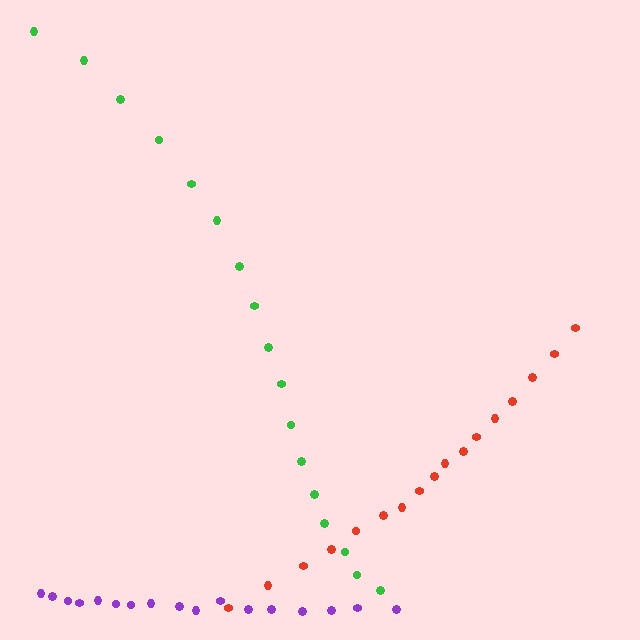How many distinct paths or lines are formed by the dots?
There are 3 distinct paths.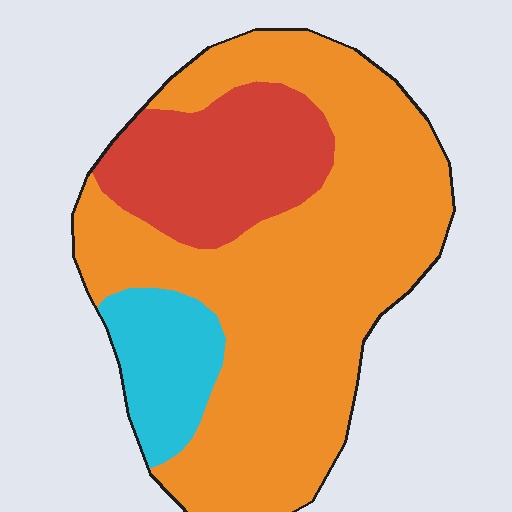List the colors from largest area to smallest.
From largest to smallest: orange, red, cyan.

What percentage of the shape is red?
Red takes up about one fifth (1/5) of the shape.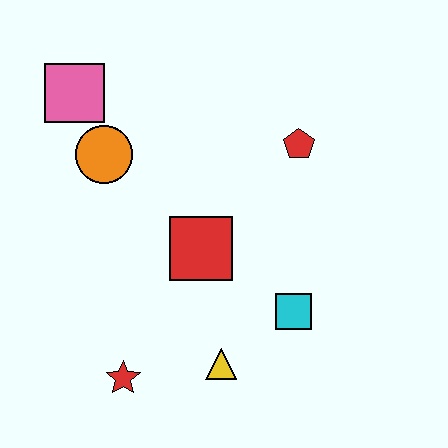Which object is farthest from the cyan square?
The pink square is farthest from the cyan square.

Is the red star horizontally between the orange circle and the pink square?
No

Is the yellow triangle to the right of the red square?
Yes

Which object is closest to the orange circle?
The pink square is closest to the orange circle.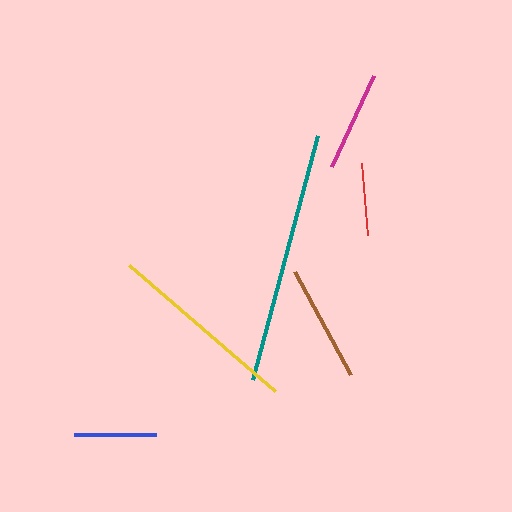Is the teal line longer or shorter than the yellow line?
The teal line is longer than the yellow line.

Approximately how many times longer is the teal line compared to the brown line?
The teal line is approximately 2.2 times the length of the brown line.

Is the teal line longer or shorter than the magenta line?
The teal line is longer than the magenta line.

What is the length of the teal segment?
The teal segment is approximately 253 pixels long.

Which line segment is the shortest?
The red line is the shortest at approximately 73 pixels.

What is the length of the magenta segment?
The magenta segment is approximately 100 pixels long.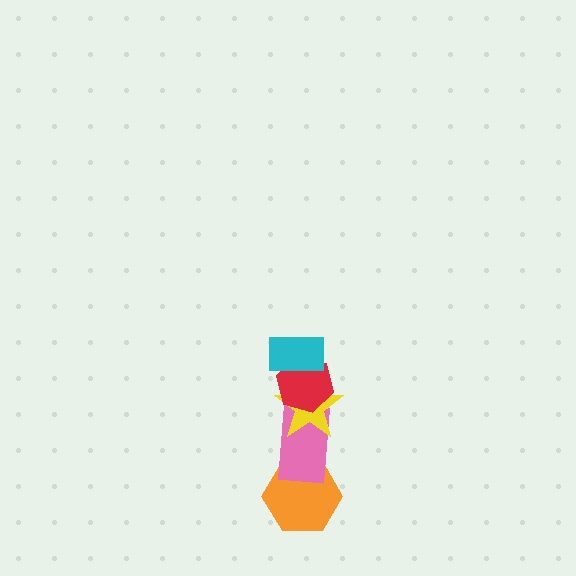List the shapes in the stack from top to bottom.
From top to bottom: the cyan rectangle, the red hexagon, the yellow star, the pink rectangle, the orange hexagon.